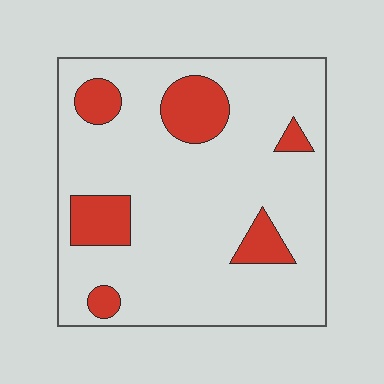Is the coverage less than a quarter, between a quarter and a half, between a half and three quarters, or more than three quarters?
Less than a quarter.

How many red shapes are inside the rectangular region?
6.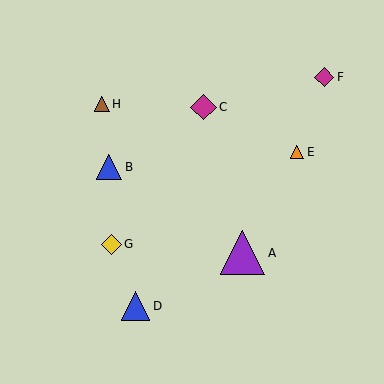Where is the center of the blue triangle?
The center of the blue triangle is at (135, 306).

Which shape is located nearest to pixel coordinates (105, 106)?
The brown triangle (labeled H) at (102, 104) is nearest to that location.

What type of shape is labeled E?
Shape E is an orange triangle.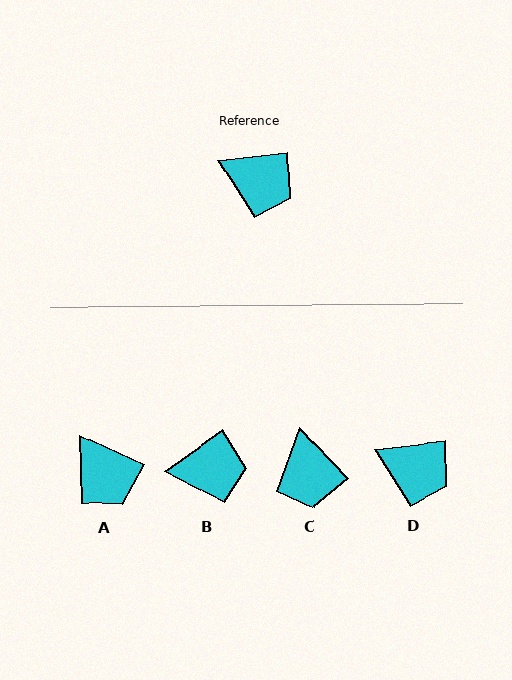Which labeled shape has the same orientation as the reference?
D.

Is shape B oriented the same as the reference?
No, it is off by about 30 degrees.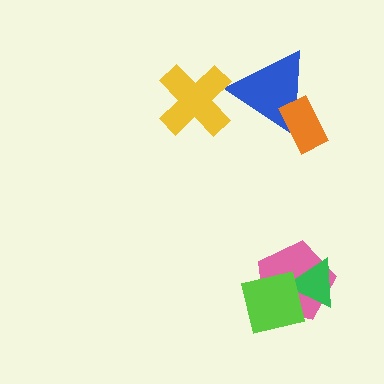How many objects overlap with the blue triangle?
2 objects overlap with the blue triangle.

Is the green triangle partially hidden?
Yes, it is partially covered by another shape.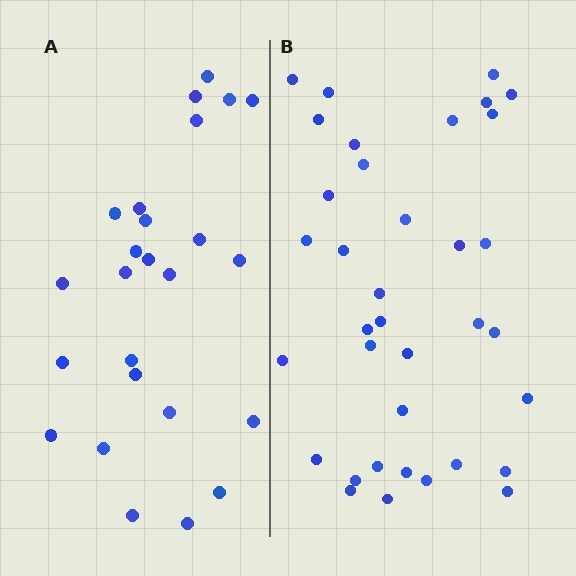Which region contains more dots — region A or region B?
Region B (the right region) has more dots.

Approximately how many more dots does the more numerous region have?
Region B has roughly 12 or so more dots than region A.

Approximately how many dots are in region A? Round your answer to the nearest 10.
About 20 dots. (The exact count is 25, which rounds to 20.)